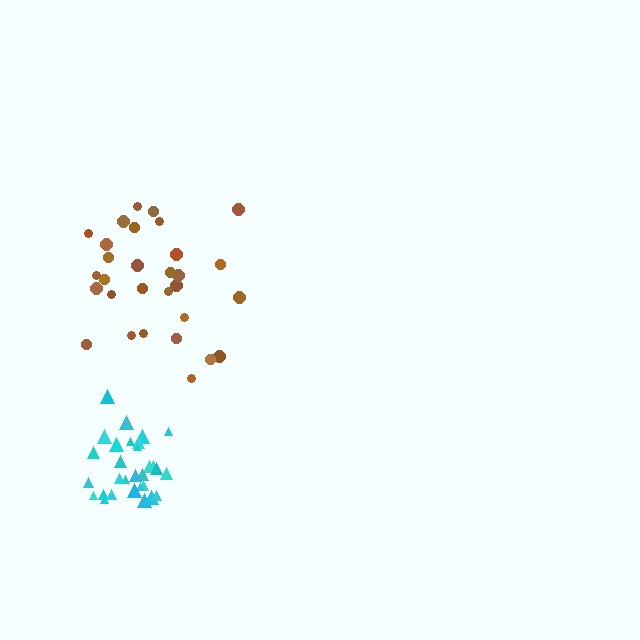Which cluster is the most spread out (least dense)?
Brown.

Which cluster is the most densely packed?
Cyan.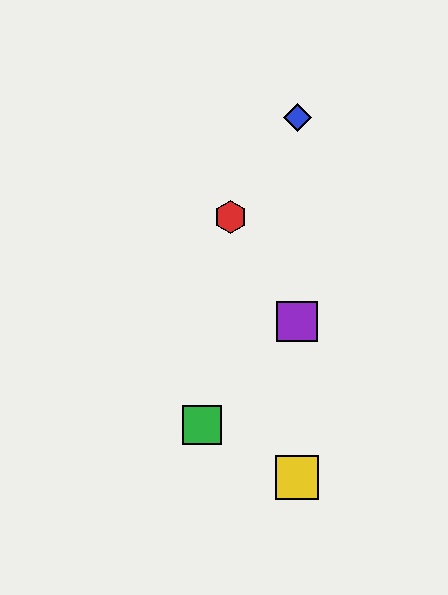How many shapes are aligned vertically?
3 shapes (the blue diamond, the yellow square, the purple square) are aligned vertically.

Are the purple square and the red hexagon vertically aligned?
No, the purple square is at x≈297 and the red hexagon is at x≈230.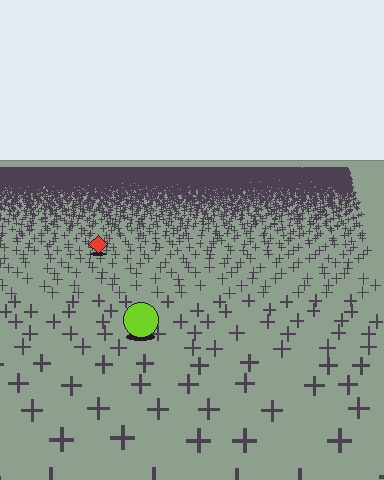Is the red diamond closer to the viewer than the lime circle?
No. The lime circle is closer — you can tell from the texture gradient: the ground texture is coarser near it.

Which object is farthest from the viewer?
The red diamond is farthest from the viewer. It appears smaller and the ground texture around it is denser.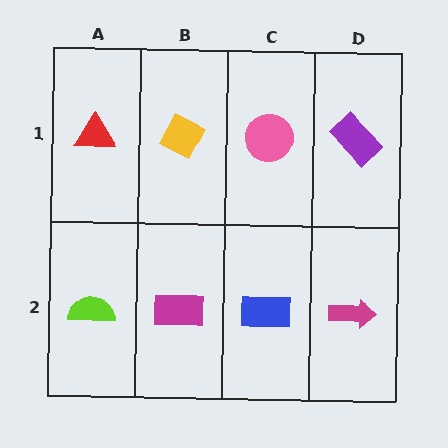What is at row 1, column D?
A purple rectangle.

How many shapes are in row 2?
4 shapes.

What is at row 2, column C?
A blue rectangle.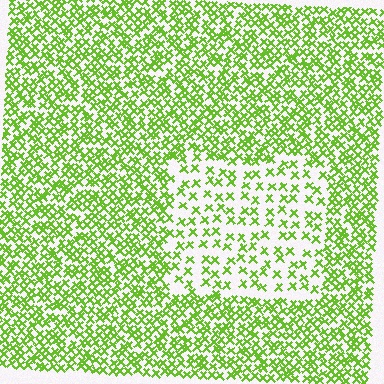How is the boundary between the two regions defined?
The boundary is defined by a change in element density (approximately 2.2x ratio). All elements are the same color, size, and shape.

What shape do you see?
I see a rectangle.